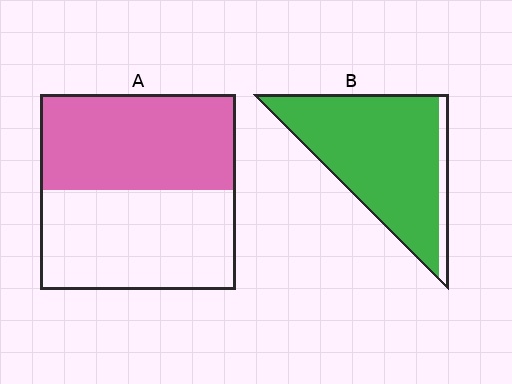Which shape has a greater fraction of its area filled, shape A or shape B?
Shape B.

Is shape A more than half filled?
Roughly half.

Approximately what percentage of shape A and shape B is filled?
A is approximately 50% and B is approximately 90%.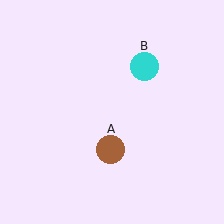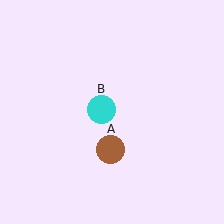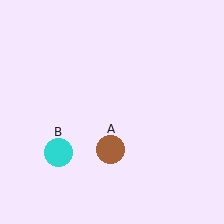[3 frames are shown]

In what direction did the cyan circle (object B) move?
The cyan circle (object B) moved down and to the left.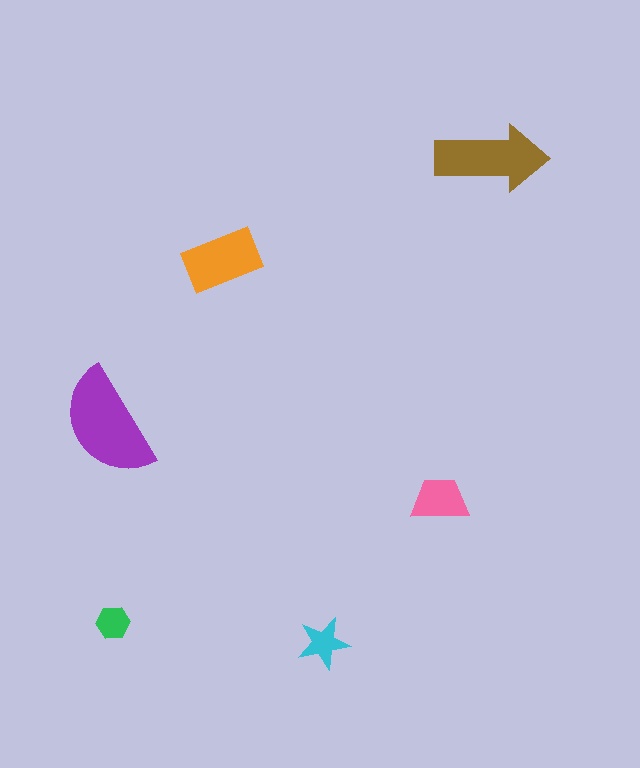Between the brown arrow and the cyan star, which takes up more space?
The brown arrow.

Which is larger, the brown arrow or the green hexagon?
The brown arrow.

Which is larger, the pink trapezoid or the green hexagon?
The pink trapezoid.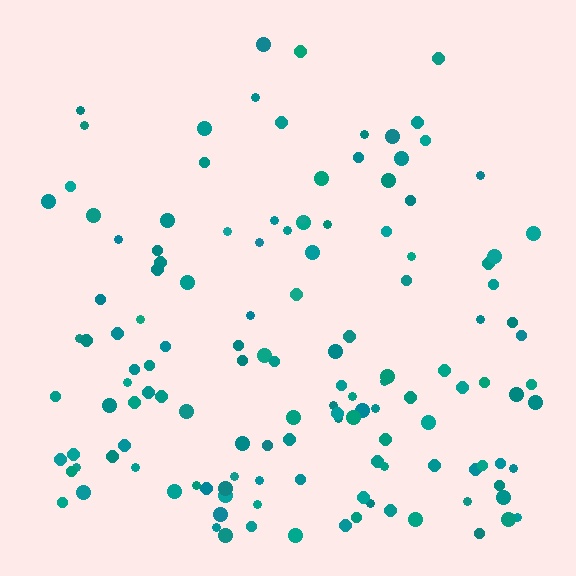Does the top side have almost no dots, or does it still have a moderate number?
Still a moderate number, just noticeably fewer than the bottom.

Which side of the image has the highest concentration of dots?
The bottom.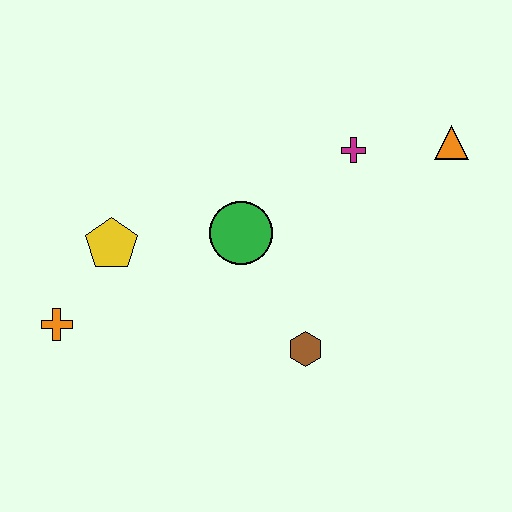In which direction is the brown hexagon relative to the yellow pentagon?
The brown hexagon is to the right of the yellow pentagon.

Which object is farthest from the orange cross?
The orange triangle is farthest from the orange cross.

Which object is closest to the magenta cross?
The orange triangle is closest to the magenta cross.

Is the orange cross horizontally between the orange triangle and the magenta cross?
No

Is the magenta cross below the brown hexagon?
No